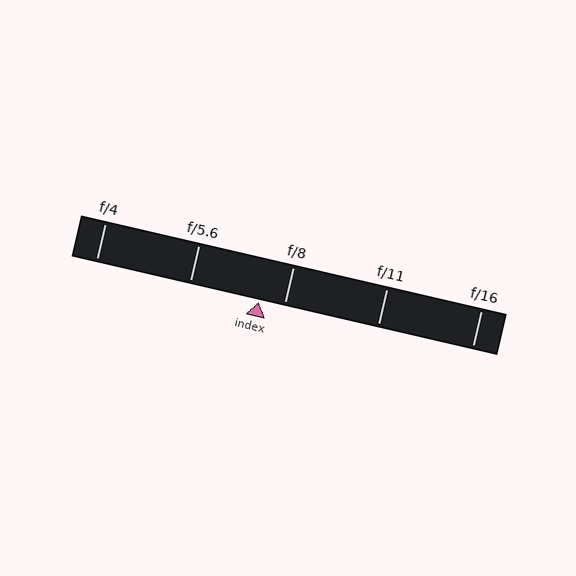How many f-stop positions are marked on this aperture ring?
There are 5 f-stop positions marked.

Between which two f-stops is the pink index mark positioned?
The index mark is between f/5.6 and f/8.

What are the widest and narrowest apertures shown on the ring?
The widest aperture shown is f/4 and the narrowest is f/16.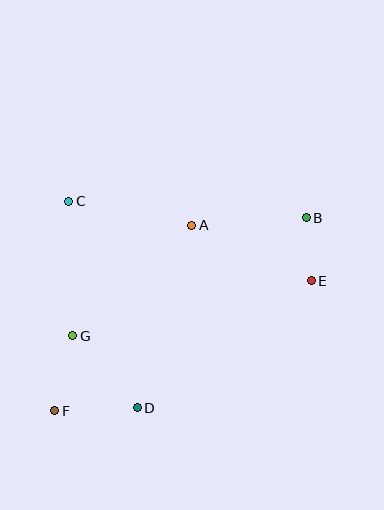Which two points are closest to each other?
Points B and E are closest to each other.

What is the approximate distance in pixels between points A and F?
The distance between A and F is approximately 230 pixels.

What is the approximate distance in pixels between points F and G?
The distance between F and G is approximately 77 pixels.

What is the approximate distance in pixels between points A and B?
The distance between A and B is approximately 115 pixels.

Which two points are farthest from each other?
Points B and F are farthest from each other.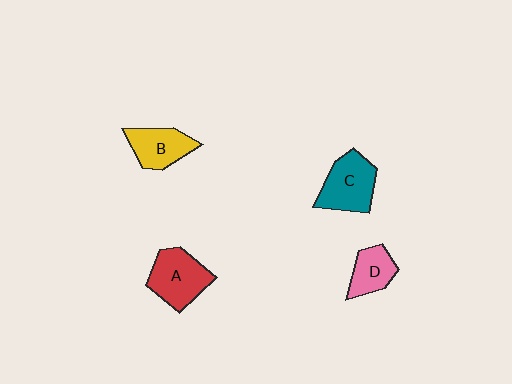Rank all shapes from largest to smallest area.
From largest to smallest: A (red), C (teal), B (yellow), D (pink).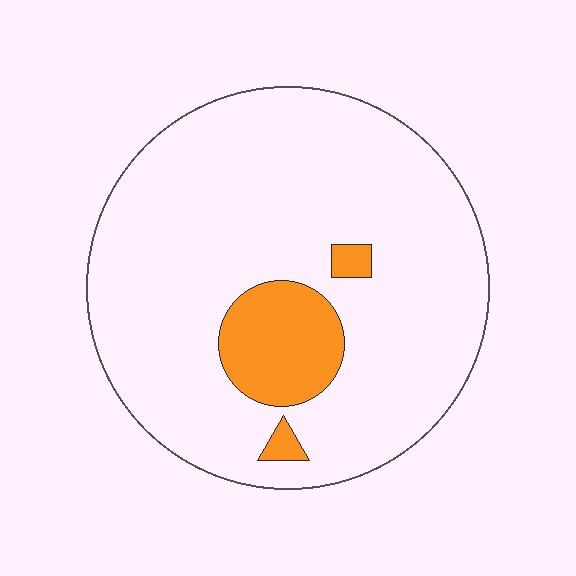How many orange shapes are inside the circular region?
3.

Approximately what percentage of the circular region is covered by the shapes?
Approximately 10%.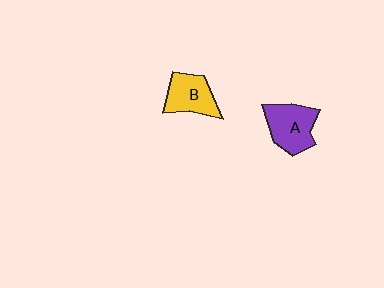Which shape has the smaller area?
Shape B (yellow).